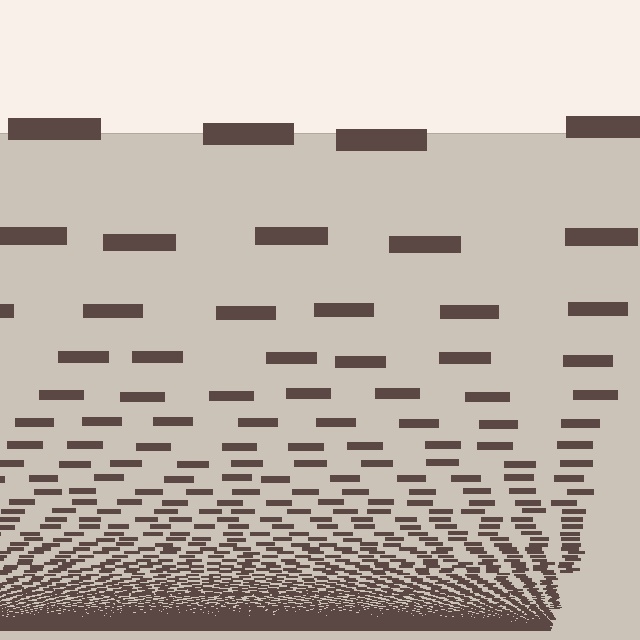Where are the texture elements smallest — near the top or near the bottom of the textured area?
Near the bottom.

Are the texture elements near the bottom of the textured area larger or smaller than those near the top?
Smaller. The gradient is inverted — elements near the bottom are smaller and denser.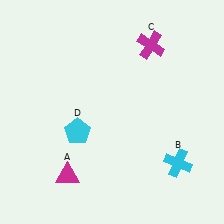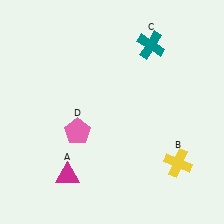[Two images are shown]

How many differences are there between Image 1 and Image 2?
There are 3 differences between the two images.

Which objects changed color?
B changed from cyan to yellow. C changed from magenta to teal. D changed from cyan to pink.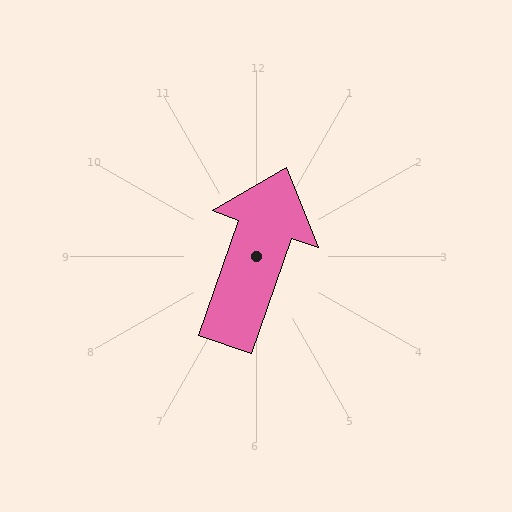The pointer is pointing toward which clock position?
Roughly 1 o'clock.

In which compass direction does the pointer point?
North.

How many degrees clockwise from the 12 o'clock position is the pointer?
Approximately 19 degrees.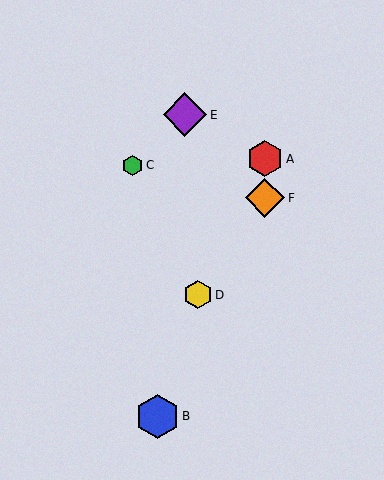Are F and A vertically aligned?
Yes, both are at x≈265.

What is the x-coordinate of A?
Object A is at x≈265.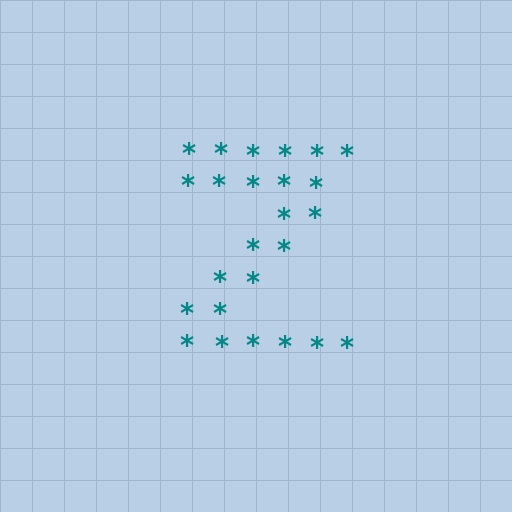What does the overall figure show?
The overall figure shows the letter Z.